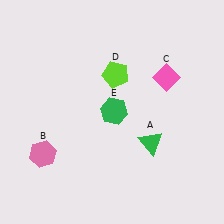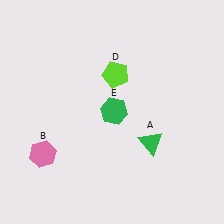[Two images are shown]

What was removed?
The pink diamond (C) was removed in Image 2.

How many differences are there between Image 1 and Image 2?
There is 1 difference between the two images.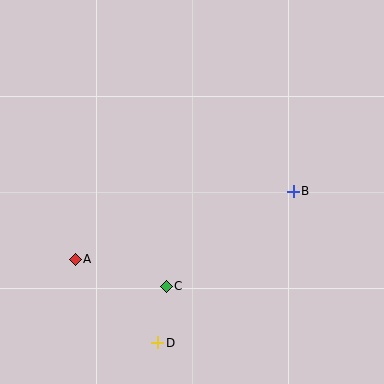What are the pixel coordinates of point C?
Point C is at (166, 286).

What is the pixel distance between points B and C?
The distance between B and C is 159 pixels.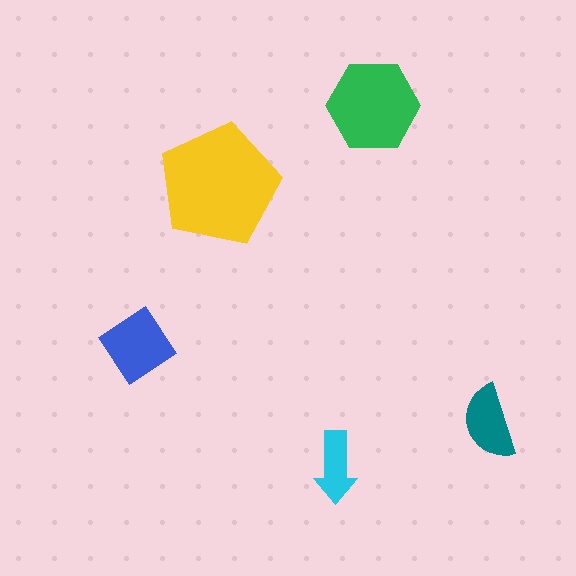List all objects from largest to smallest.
The yellow pentagon, the green hexagon, the blue diamond, the teal semicircle, the cyan arrow.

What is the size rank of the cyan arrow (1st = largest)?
5th.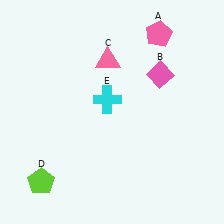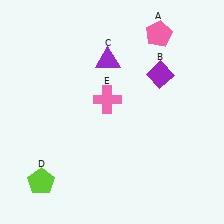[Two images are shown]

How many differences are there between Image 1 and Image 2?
There are 3 differences between the two images.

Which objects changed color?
B changed from pink to purple. C changed from pink to purple. E changed from cyan to pink.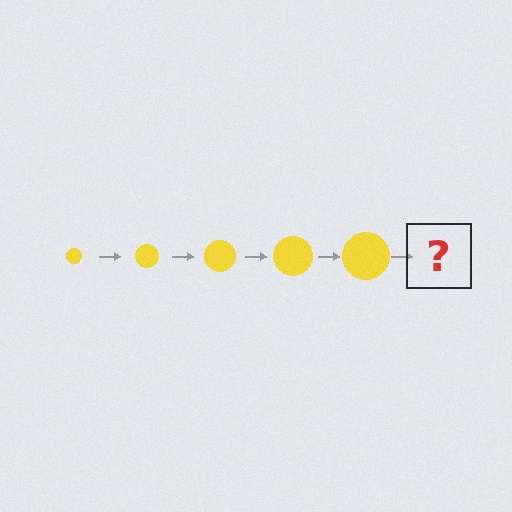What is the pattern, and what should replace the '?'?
The pattern is that the circle gets progressively larger each step. The '?' should be a yellow circle, larger than the previous one.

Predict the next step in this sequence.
The next step is a yellow circle, larger than the previous one.